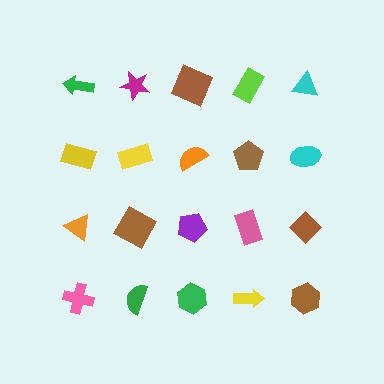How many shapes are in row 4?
5 shapes.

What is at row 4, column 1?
A pink cross.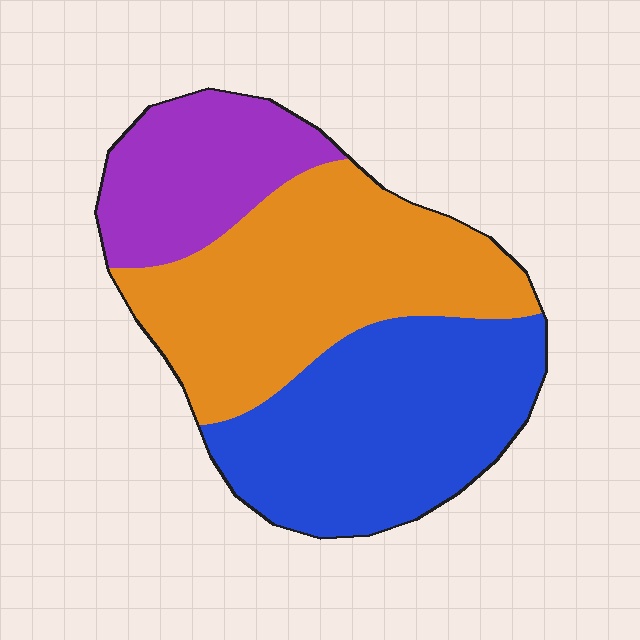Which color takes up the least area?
Purple, at roughly 20%.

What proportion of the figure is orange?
Orange takes up between a quarter and a half of the figure.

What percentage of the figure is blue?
Blue covers 38% of the figure.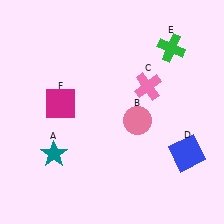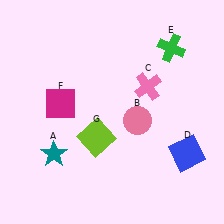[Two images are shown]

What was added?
A lime square (G) was added in Image 2.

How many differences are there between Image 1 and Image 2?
There is 1 difference between the two images.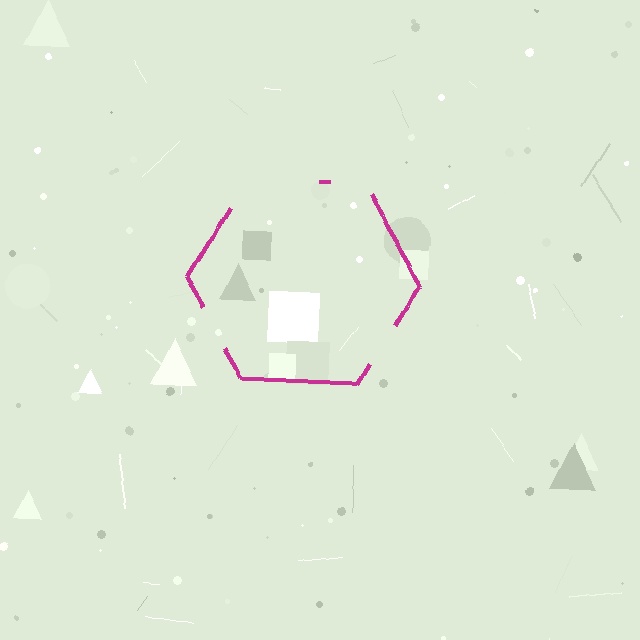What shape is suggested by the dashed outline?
The dashed outline suggests a hexagon.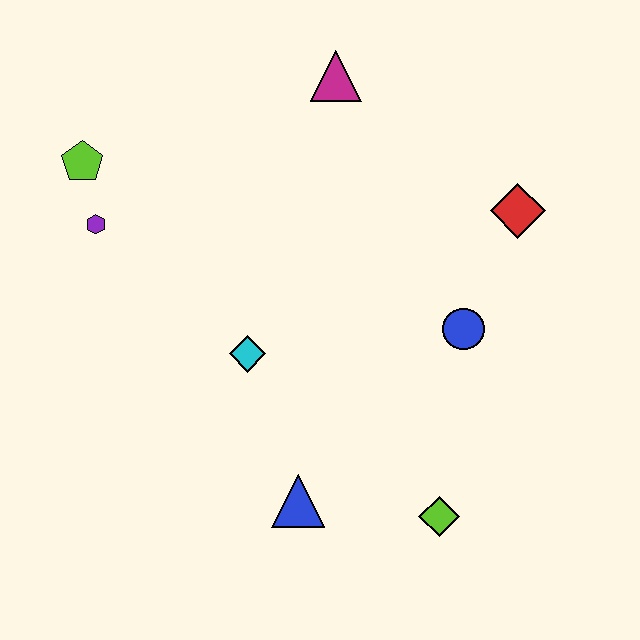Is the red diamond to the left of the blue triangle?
No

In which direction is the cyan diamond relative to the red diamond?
The cyan diamond is to the left of the red diamond.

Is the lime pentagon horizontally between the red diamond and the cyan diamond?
No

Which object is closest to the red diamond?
The blue circle is closest to the red diamond.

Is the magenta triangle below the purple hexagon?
No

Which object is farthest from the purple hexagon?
The lime diamond is farthest from the purple hexagon.